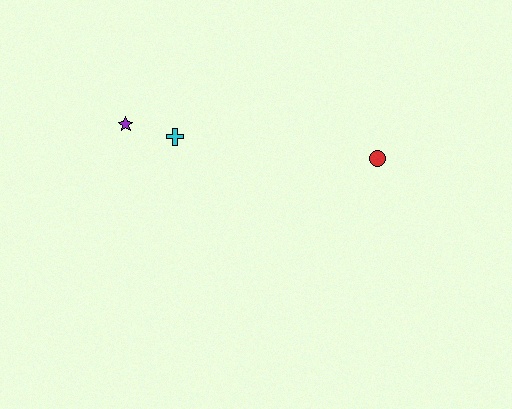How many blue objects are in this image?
There are no blue objects.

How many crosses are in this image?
There is 1 cross.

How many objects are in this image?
There are 3 objects.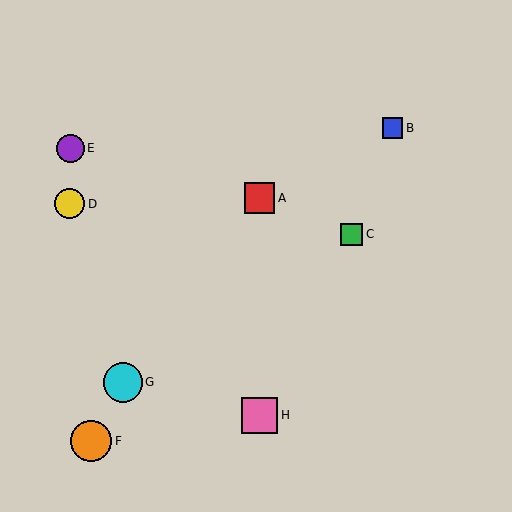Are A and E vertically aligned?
No, A is at x≈260 and E is at x≈70.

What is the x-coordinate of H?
Object H is at x≈260.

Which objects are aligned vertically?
Objects A, H are aligned vertically.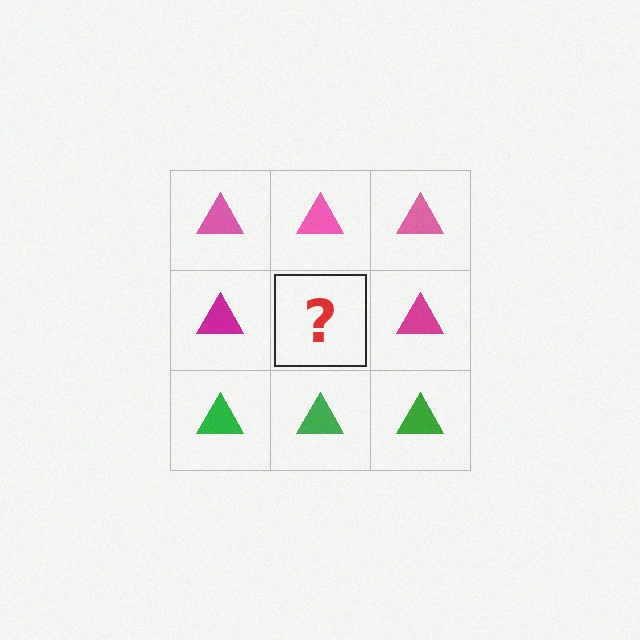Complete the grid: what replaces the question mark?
The question mark should be replaced with a magenta triangle.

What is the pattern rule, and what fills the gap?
The rule is that each row has a consistent color. The gap should be filled with a magenta triangle.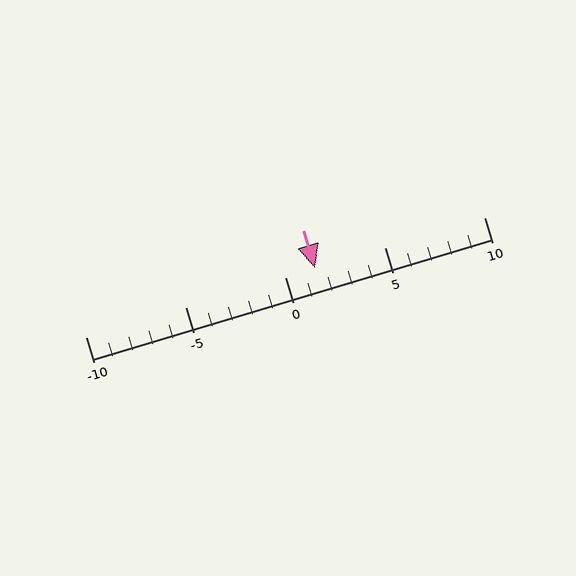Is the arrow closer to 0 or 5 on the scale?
The arrow is closer to 0.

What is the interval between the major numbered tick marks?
The major tick marks are spaced 5 units apart.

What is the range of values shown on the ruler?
The ruler shows values from -10 to 10.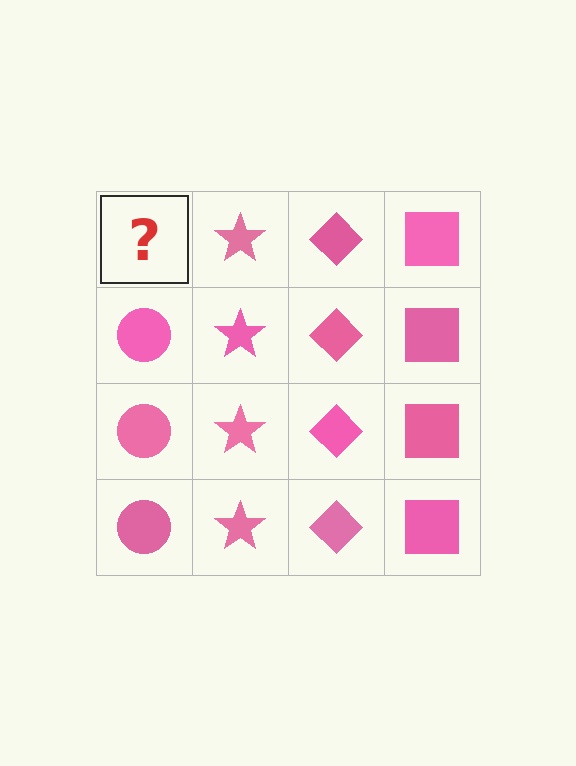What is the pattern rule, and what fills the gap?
The rule is that each column has a consistent shape. The gap should be filled with a pink circle.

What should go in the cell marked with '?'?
The missing cell should contain a pink circle.